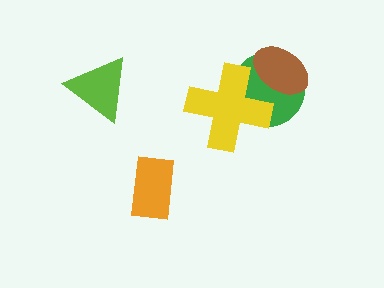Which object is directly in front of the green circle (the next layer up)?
The yellow cross is directly in front of the green circle.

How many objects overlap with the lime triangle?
0 objects overlap with the lime triangle.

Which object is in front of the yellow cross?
The brown ellipse is in front of the yellow cross.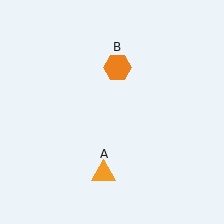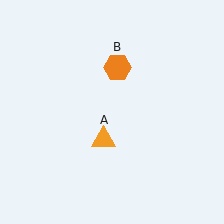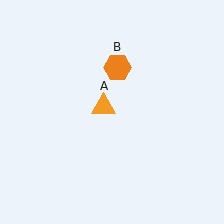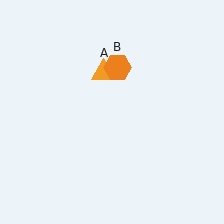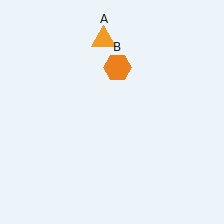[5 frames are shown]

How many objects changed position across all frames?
1 object changed position: orange triangle (object A).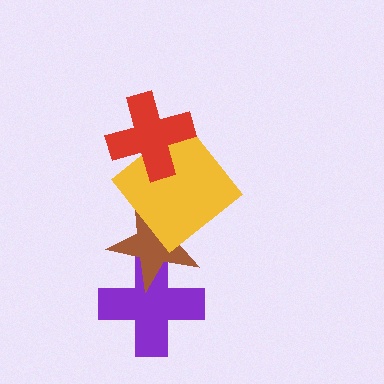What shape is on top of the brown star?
The yellow diamond is on top of the brown star.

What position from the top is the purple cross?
The purple cross is 4th from the top.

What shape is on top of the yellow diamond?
The red cross is on top of the yellow diamond.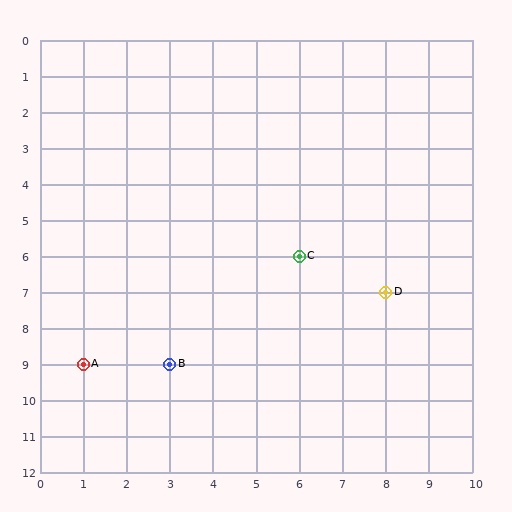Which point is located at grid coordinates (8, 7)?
Point D is at (8, 7).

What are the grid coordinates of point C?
Point C is at grid coordinates (6, 6).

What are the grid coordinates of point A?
Point A is at grid coordinates (1, 9).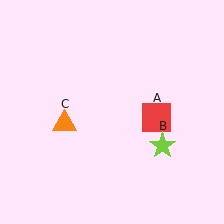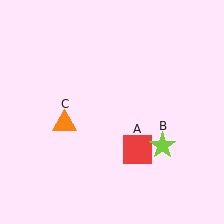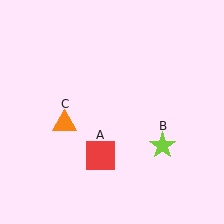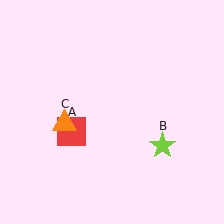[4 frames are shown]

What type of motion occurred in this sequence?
The red square (object A) rotated clockwise around the center of the scene.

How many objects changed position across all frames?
1 object changed position: red square (object A).